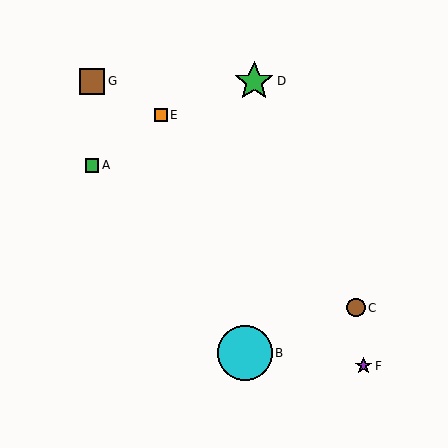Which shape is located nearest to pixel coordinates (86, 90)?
The brown square (labeled G) at (92, 81) is nearest to that location.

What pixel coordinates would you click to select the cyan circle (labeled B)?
Click at (245, 353) to select the cyan circle B.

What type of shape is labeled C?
Shape C is a brown circle.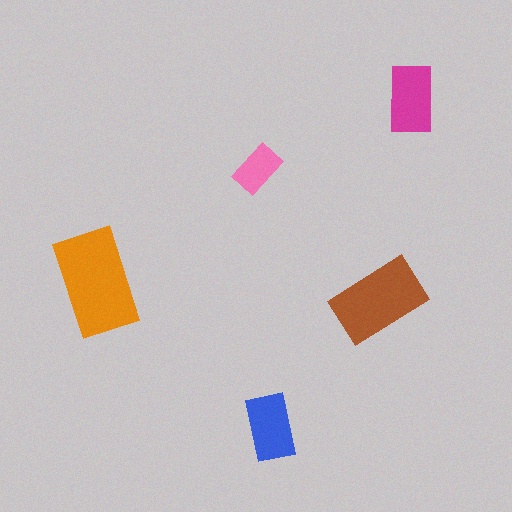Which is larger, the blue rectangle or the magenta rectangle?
The magenta one.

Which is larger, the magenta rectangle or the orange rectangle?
The orange one.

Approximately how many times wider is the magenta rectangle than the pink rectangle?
About 1.5 times wider.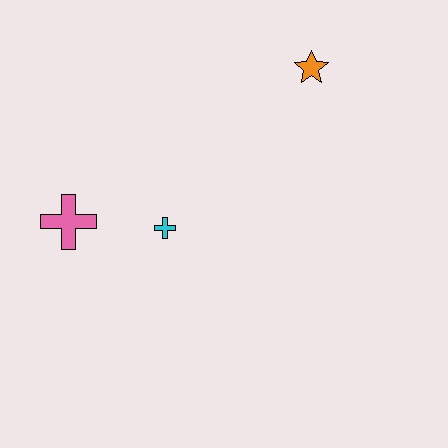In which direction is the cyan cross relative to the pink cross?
The cyan cross is to the right of the pink cross.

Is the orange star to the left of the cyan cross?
No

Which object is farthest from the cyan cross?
The orange star is farthest from the cyan cross.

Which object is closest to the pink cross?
The cyan cross is closest to the pink cross.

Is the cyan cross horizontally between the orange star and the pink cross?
Yes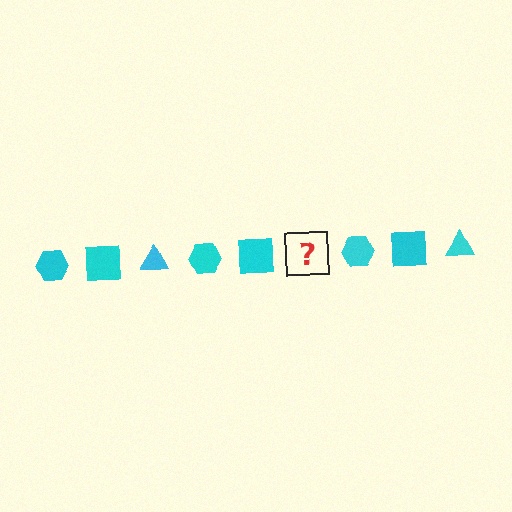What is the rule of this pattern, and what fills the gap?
The rule is that the pattern cycles through hexagon, square, triangle shapes in cyan. The gap should be filled with a cyan triangle.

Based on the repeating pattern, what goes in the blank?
The blank should be a cyan triangle.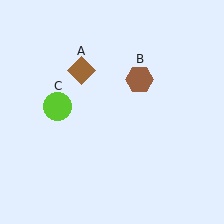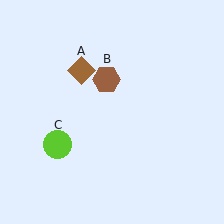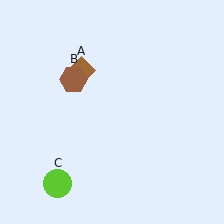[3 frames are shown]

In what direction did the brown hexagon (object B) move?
The brown hexagon (object B) moved left.